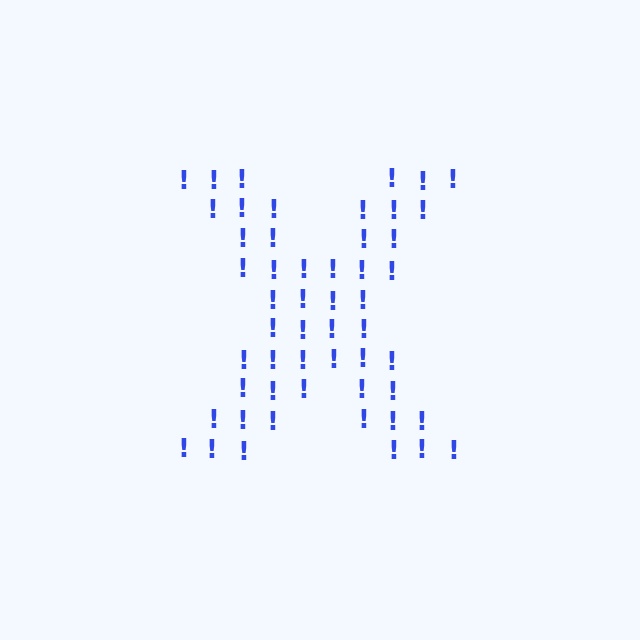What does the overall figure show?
The overall figure shows the letter X.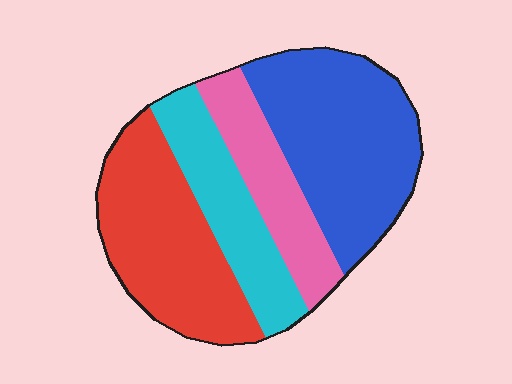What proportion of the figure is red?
Red covers roughly 30% of the figure.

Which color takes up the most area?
Blue, at roughly 35%.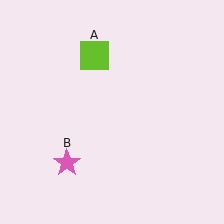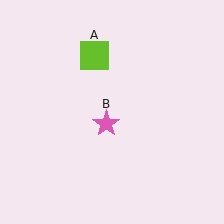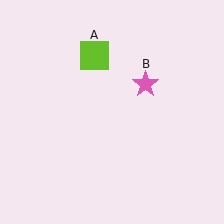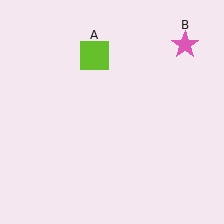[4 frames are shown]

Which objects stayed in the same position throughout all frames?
Lime square (object A) remained stationary.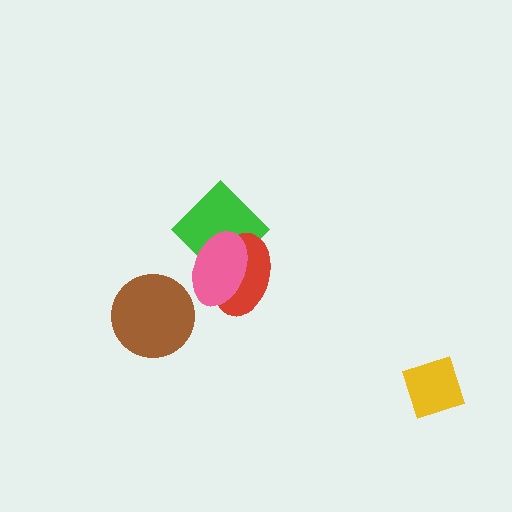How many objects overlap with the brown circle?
0 objects overlap with the brown circle.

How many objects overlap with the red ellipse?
2 objects overlap with the red ellipse.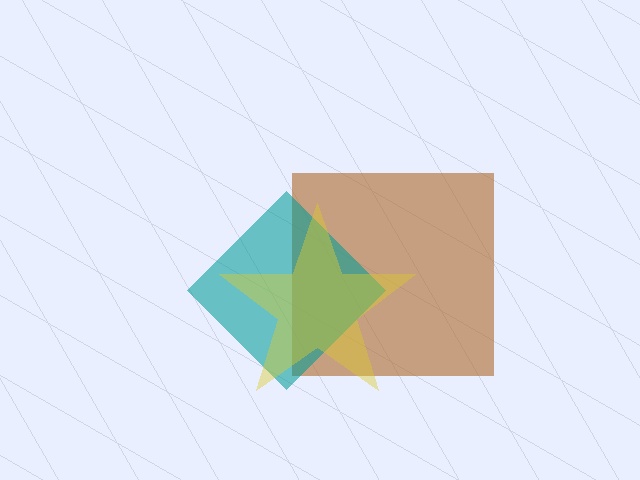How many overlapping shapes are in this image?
There are 3 overlapping shapes in the image.